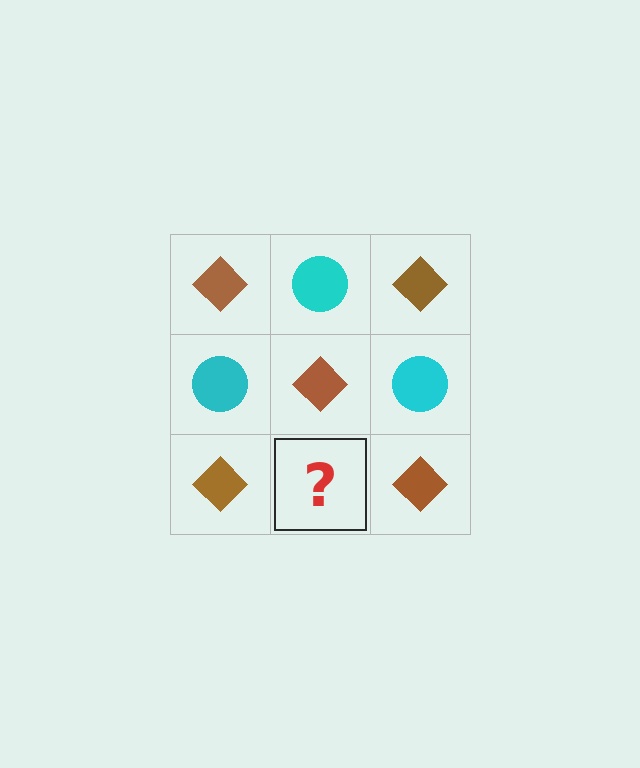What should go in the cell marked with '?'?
The missing cell should contain a cyan circle.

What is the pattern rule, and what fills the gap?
The rule is that it alternates brown diamond and cyan circle in a checkerboard pattern. The gap should be filled with a cyan circle.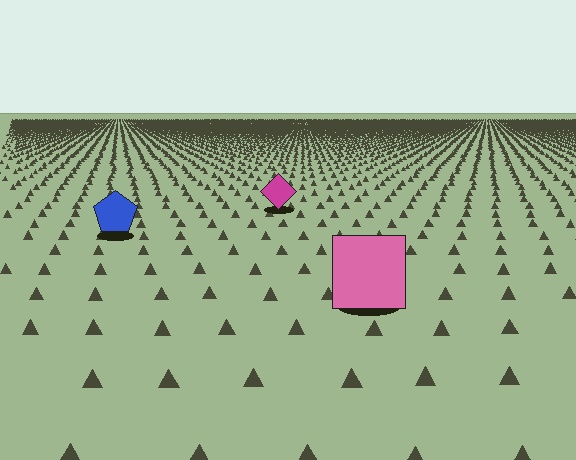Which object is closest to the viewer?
The pink square is closest. The texture marks near it are larger and more spread out.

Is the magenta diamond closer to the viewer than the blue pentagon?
No. The blue pentagon is closer — you can tell from the texture gradient: the ground texture is coarser near it.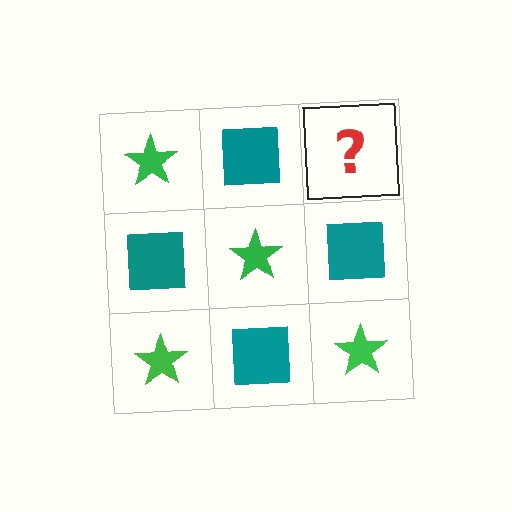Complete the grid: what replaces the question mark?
The question mark should be replaced with a green star.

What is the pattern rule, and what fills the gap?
The rule is that it alternates green star and teal square in a checkerboard pattern. The gap should be filled with a green star.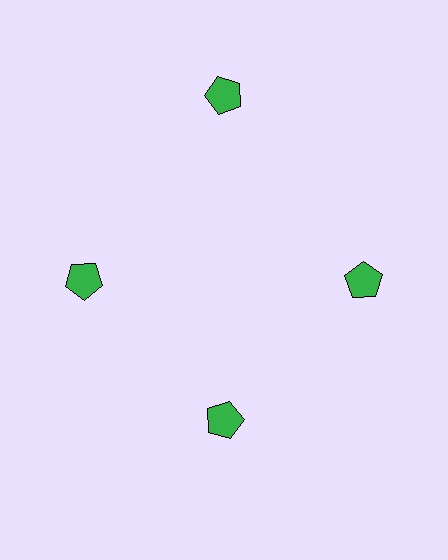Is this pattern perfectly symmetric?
No. The 4 green pentagons are arranged in a ring, but one element near the 12 o'clock position is pushed outward from the center, breaking the 4-fold rotational symmetry.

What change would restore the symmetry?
The symmetry would be restored by moving it inward, back onto the ring so that all 4 pentagons sit at equal angles and equal distance from the center.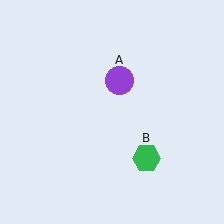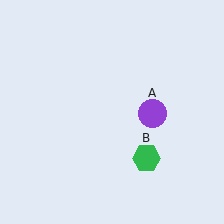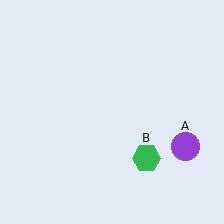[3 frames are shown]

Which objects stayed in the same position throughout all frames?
Green hexagon (object B) remained stationary.